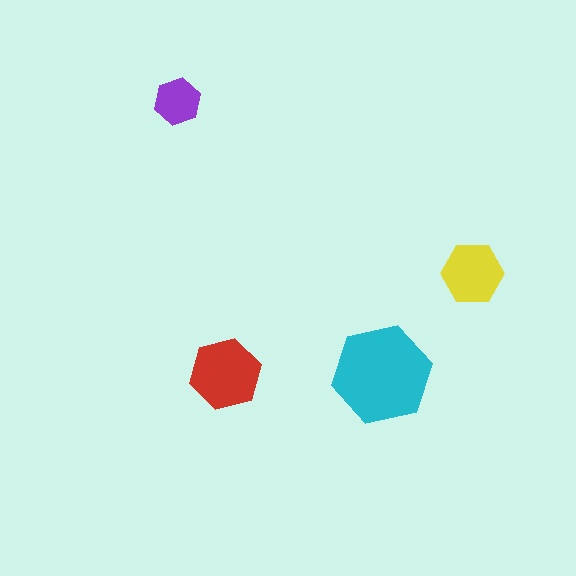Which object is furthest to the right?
The yellow hexagon is rightmost.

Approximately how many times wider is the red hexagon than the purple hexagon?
About 1.5 times wider.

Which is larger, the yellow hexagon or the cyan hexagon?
The cyan one.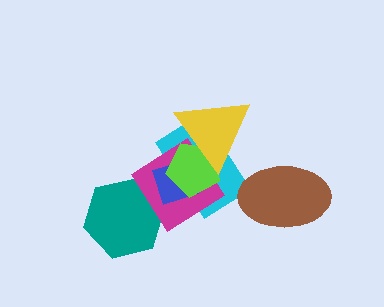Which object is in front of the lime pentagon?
The yellow triangle is in front of the lime pentagon.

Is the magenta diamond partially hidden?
Yes, it is partially covered by another shape.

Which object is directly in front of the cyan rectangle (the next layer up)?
The magenta diamond is directly in front of the cyan rectangle.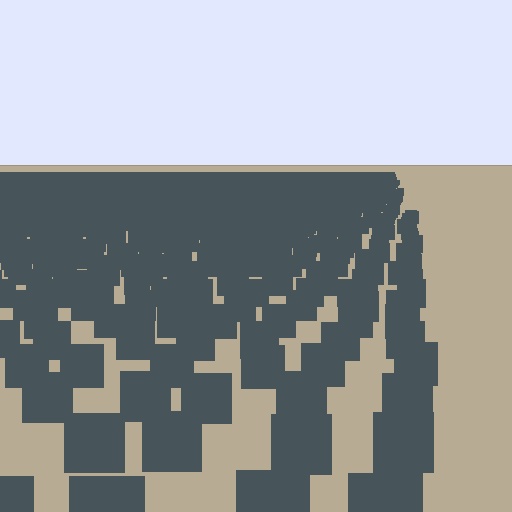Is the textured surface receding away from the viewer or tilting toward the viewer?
The surface is receding away from the viewer. Texture elements get smaller and denser toward the top.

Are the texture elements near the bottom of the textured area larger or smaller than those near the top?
Larger. Near the bottom, elements are closer to the viewer and appear at a bigger on-screen size.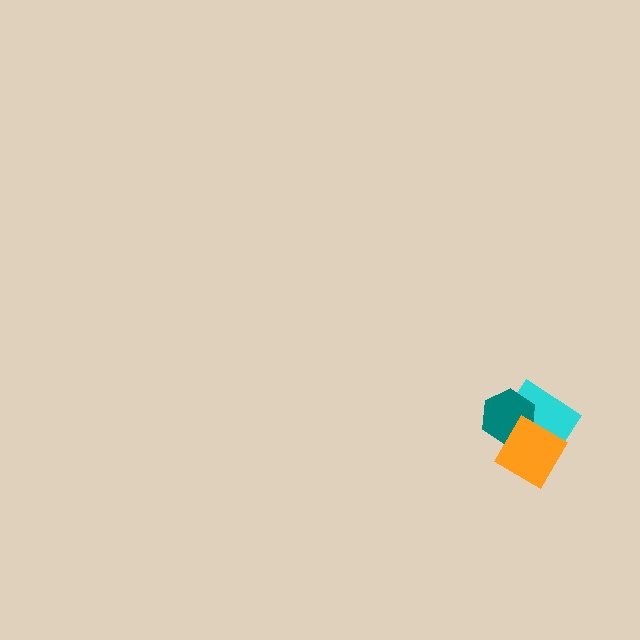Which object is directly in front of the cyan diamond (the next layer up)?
The teal hexagon is directly in front of the cyan diamond.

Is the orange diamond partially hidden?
No, no other shape covers it.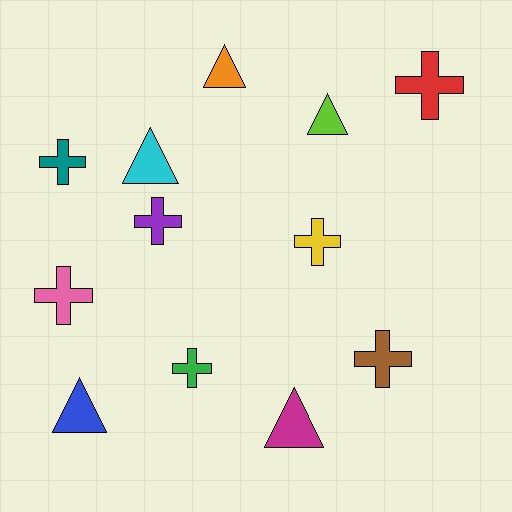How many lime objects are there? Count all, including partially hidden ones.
There is 1 lime object.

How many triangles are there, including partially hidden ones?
There are 5 triangles.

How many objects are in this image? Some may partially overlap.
There are 12 objects.